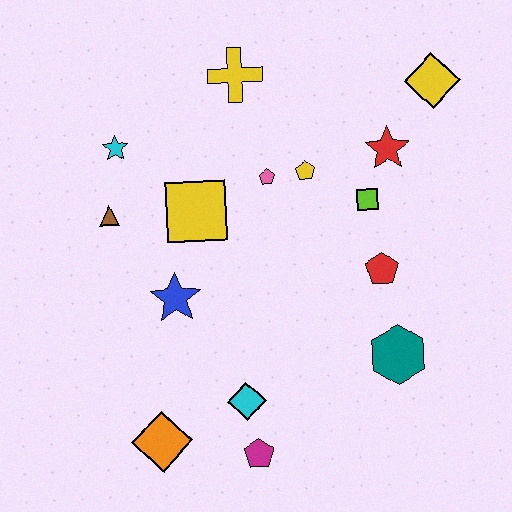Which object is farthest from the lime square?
The orange diamond is farthest from the lime square.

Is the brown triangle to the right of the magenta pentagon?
No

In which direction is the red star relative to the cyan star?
The red star is to the right of the cyan star.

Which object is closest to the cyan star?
The brown triangle is closest to the cyan star.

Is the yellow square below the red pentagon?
No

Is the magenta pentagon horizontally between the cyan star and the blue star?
No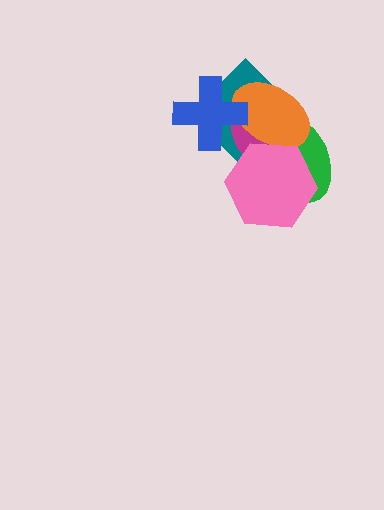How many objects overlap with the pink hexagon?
4 objects overlap with the pink hexagon.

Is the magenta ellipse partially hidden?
Yes, it is partially covered by another shape.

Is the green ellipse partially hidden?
Yes, it is partially covered by another shape.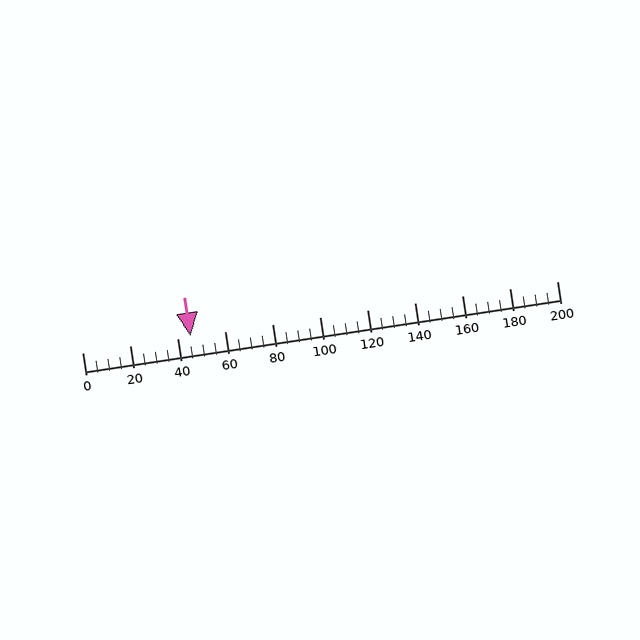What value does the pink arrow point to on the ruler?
The pink arrow points to approximately 46.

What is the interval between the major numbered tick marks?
The major tick marks are spaced 20 units apart.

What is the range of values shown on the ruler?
The ruler shows values from 0 to 200.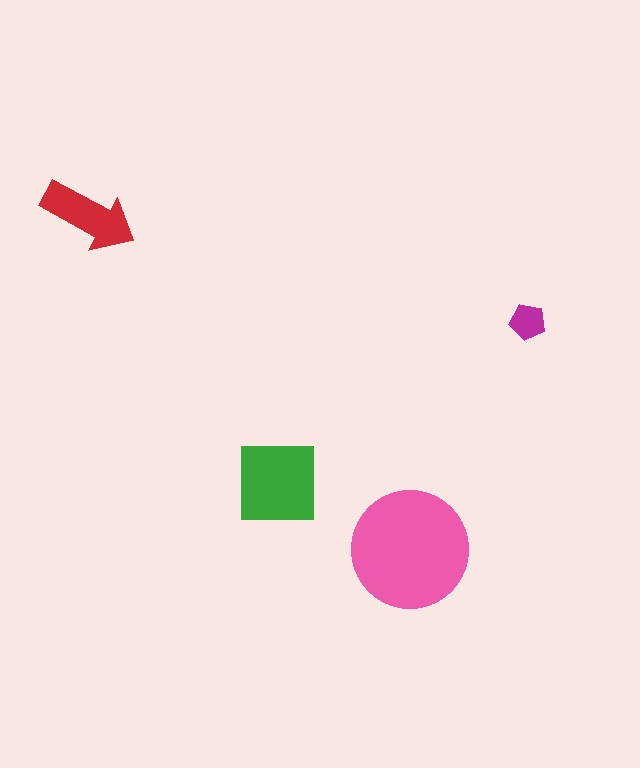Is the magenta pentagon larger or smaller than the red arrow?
Smaller.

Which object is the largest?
The pink circle.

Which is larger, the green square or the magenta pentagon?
The green square.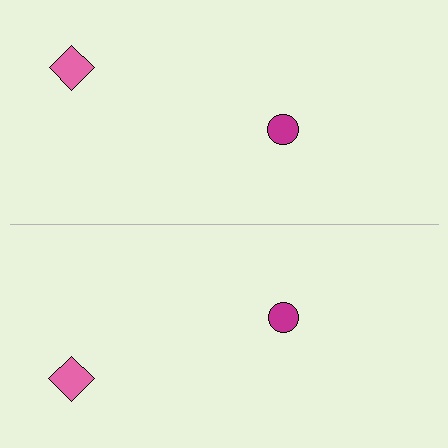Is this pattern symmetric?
Yes, this pattern has bilateral (reflection) symmetry.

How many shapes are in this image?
There are 4 shapes in this image.